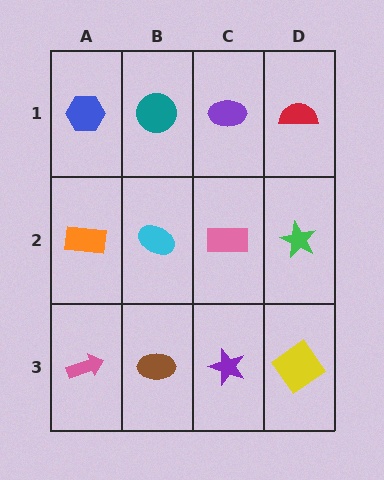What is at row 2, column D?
A green star.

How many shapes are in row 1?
4 shapes.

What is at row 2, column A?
An orange rectangle.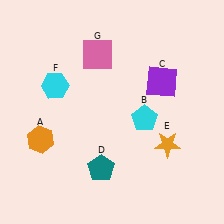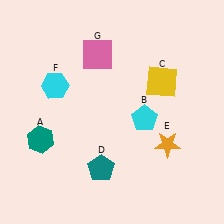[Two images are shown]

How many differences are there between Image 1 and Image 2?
There are 2 differences between the two images.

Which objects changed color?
A changed from orange to teal. C changed from purple to yellow.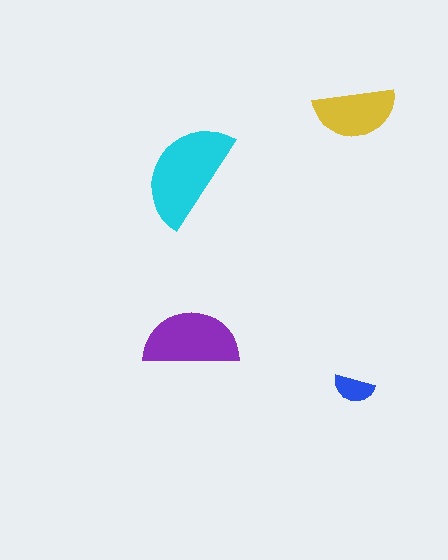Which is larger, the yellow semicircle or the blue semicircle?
The yellow one.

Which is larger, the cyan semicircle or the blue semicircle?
The cyan one.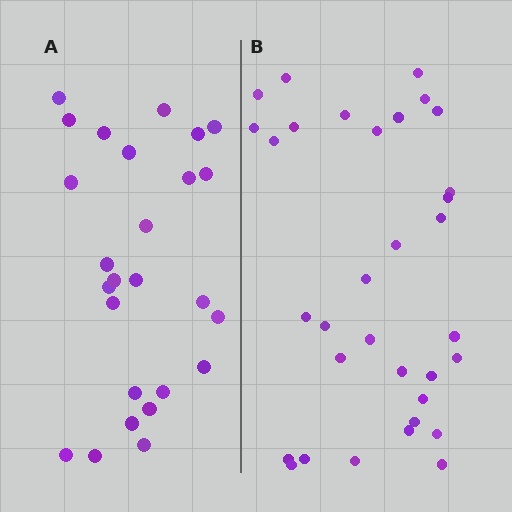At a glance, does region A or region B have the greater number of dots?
Region B (the right region) has more dots.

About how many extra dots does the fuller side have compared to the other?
Region B has roughly 8 or so more dots than region A.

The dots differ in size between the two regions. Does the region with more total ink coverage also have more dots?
No. Region A has more total ink coverage because its dots are larger, but region B actually contains more individual dots. Total area can be misleading — the number of items is what matters here.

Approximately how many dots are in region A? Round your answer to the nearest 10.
About 30 dots. (The exact count is 26, which rounds to 30.)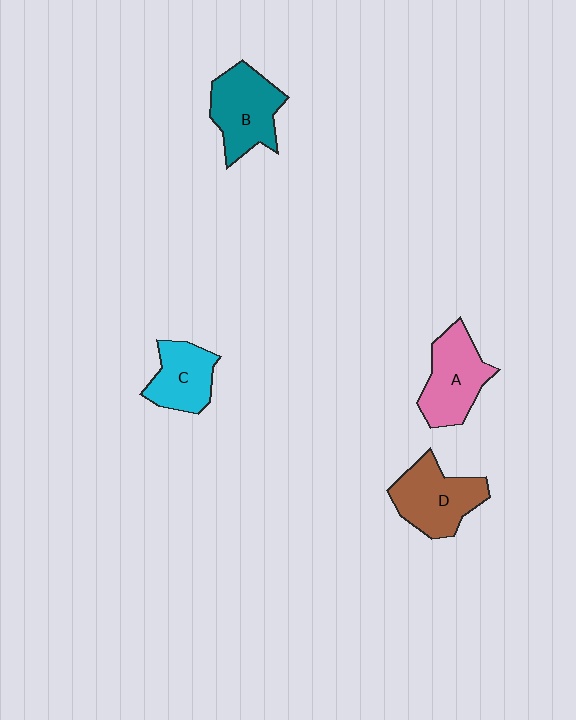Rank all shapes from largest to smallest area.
From largest to smallest: B (teal), D (brown), A (pink), C (cyan).